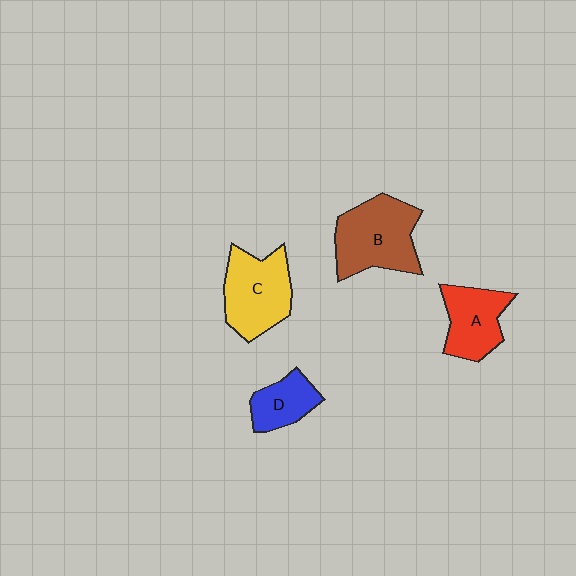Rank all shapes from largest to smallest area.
From largest to smallest: B (brown), C (yellow), A (red), D (blue).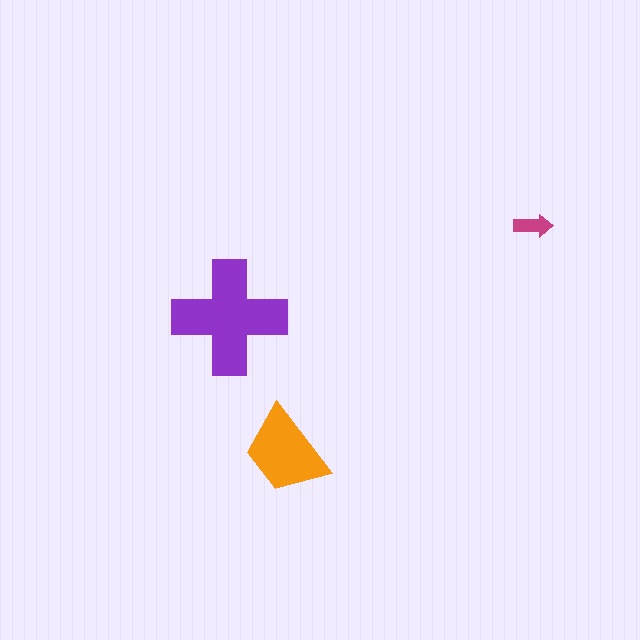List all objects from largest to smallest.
The purple cross, the orange trapezoid, the magenta arrow.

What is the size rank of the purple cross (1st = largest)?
1st.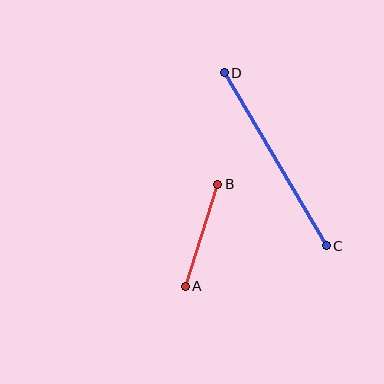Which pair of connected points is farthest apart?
Points C and D are farthest apart.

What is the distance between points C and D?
The distance is approximately 201 pixels.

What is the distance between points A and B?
The distance is approximately 107 pixels.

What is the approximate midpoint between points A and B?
The midpoint is at approximately (201, 235) pixels.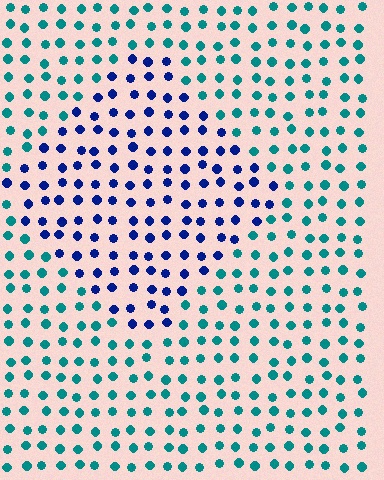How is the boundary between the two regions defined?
The boundary is defined purely by a slight shift in hue (about 51 degrees). Spacing, size, and orientation are identical on both sides.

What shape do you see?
I see a diamond.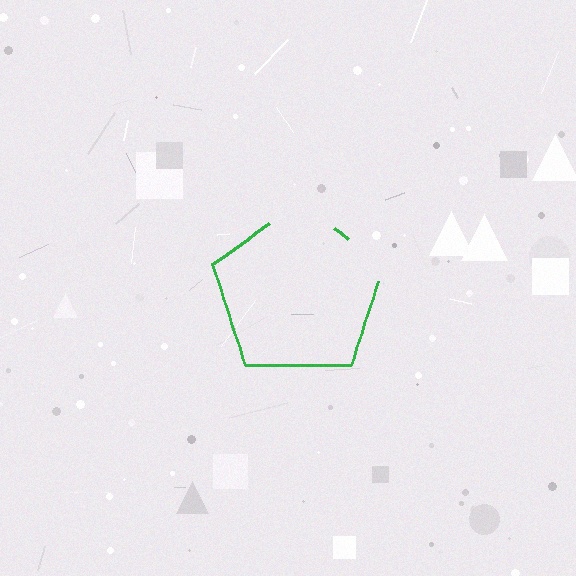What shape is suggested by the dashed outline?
The dashed outline suggests a pentagon.